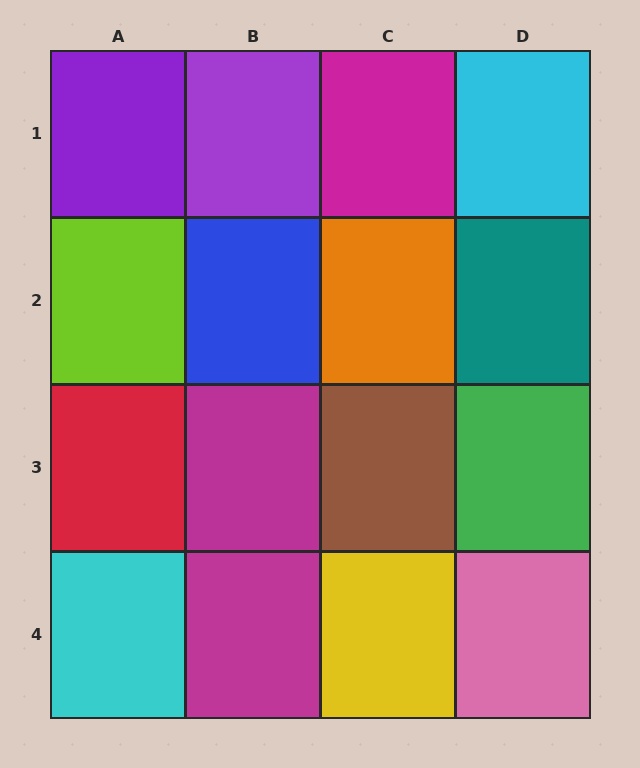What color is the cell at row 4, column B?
Magenta.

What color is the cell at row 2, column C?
Orange.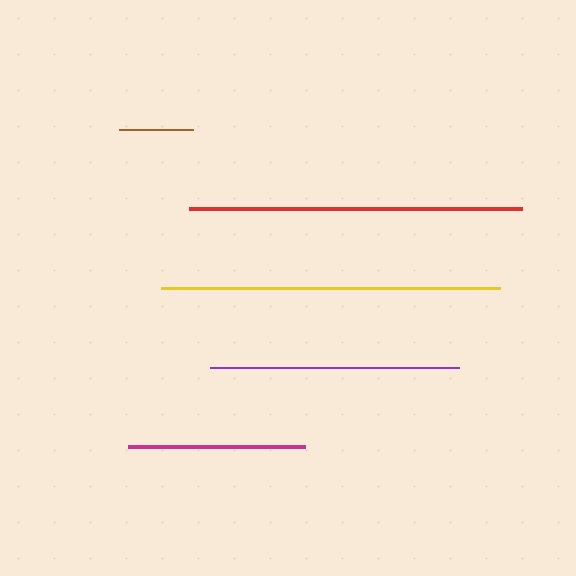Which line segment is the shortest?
The brown line is the shortest at approximately 75 pixels.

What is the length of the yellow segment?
The yellow segment is approximately 339 pixels long.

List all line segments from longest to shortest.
From longest to shortest: yellow, red, purple, magenta, brown.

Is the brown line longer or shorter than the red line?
The red line is longer than the brown line.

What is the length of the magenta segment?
The magenta segment is approximately 178 pixels long.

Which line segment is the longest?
The yellow line is the longest at approximately 339 pixels.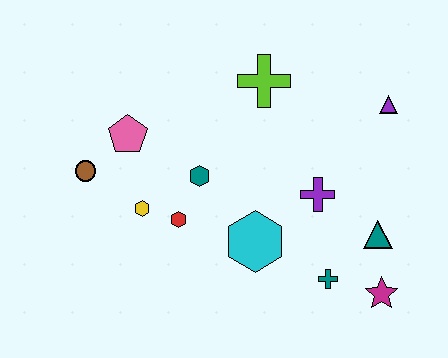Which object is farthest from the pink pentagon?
The magenta star is farthest from the pink pentagon.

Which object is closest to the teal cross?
The magenta star is closest to the teal cross.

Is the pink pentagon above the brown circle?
Yes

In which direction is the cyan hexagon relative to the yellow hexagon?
The cyan hexagon is to the right of the yellow hexagon.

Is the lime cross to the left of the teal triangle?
Yes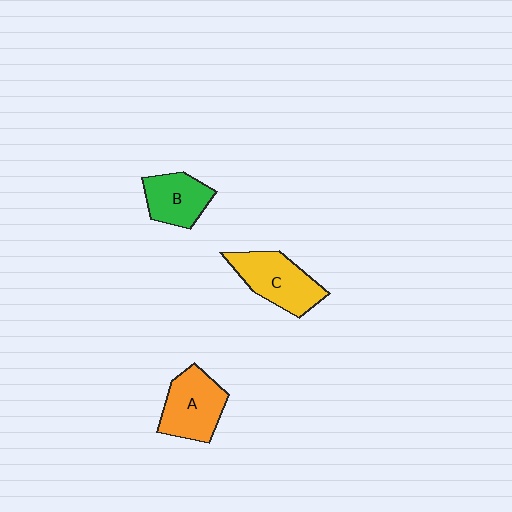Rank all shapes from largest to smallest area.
From largest to smallest: C (yellow), A (orange), B (green).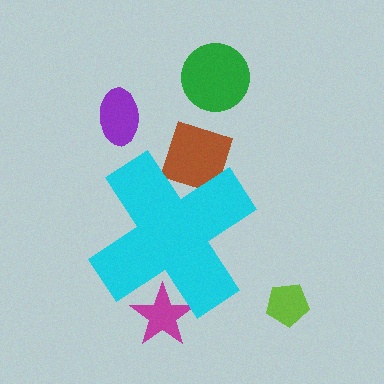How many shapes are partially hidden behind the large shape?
2 shapes are partially hidden.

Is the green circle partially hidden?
No, the green circle is fully visible.